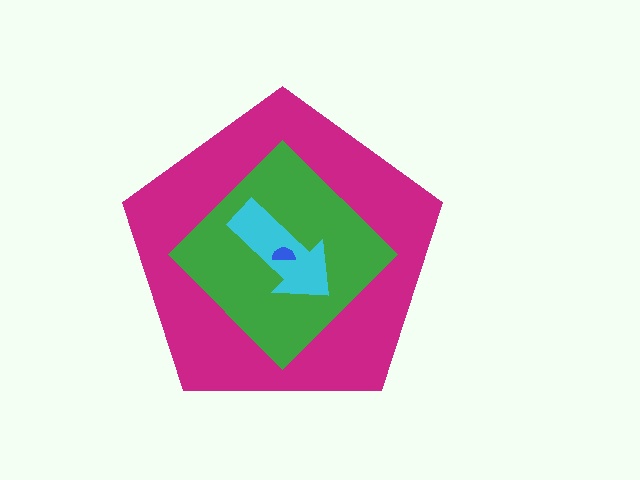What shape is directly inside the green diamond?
The cyan arrow.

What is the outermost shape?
The magenta pentagon.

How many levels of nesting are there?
4.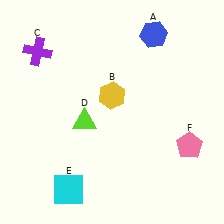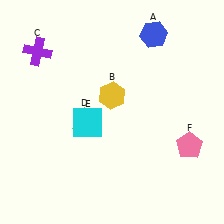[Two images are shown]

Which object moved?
The cyan square (E) moved up.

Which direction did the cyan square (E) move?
The cyan square (E) moved up.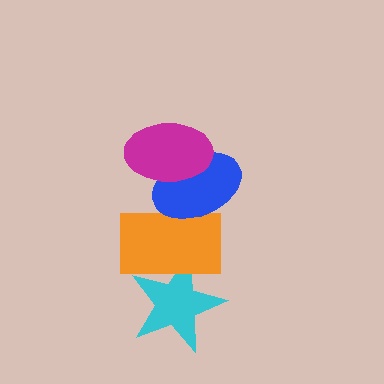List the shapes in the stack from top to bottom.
From top to bottom: the magenta ellipse, the blue ellipse, the orange rectangle, the cyan star.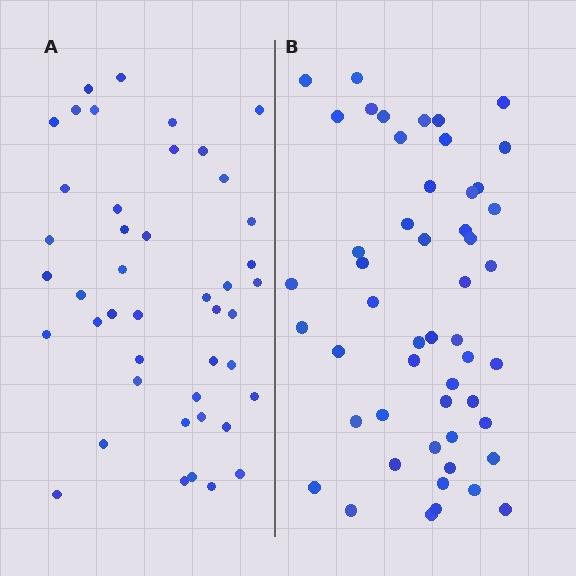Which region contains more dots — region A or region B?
Region B (the right region) has more dots.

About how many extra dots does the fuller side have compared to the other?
Region B has roughly 8 or so more dots than region A.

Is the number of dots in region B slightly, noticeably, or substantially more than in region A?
Region B has only slightly more — the two regions are fairly close. The ratio is roughly 1.2 to 1.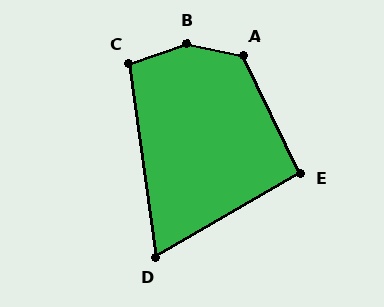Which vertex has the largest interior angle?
B, at approximately 149 degrees.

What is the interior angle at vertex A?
Approximately 128 degrees (obtuse).